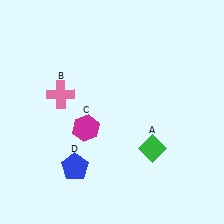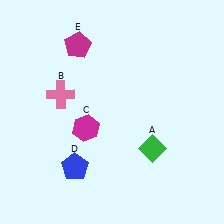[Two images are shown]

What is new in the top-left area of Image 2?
A magenta pentagon (E) was added in the top-left area of Image 2.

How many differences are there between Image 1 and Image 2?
There is 1 difference between the two images.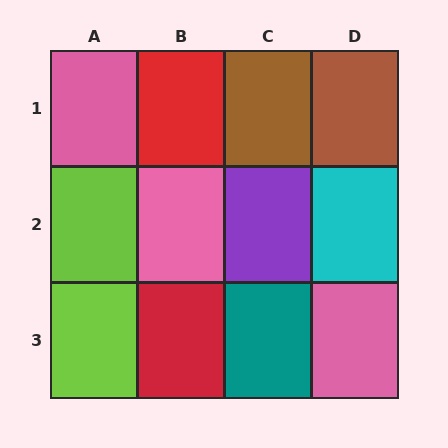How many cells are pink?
3 cells are pink.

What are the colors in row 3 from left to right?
Lime, red, teal, pink.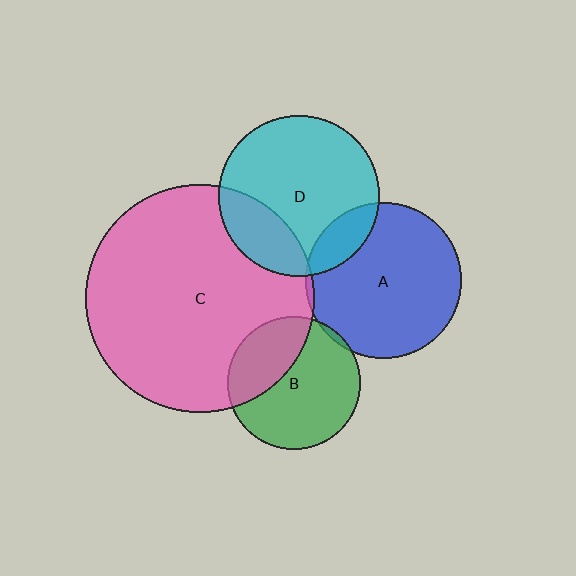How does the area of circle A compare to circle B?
Approximately 1.4 times.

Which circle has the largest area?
Circle C (pink).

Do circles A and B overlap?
Yes.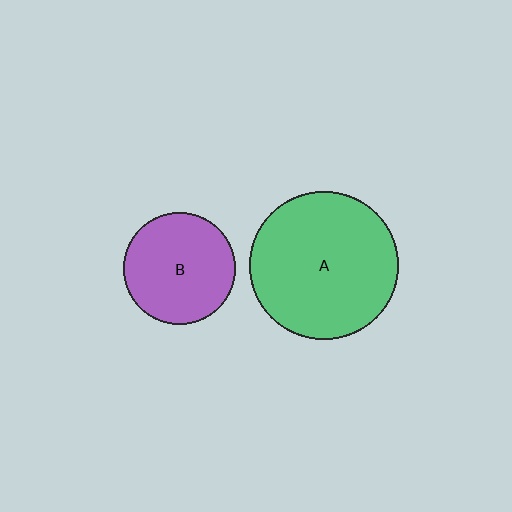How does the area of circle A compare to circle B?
Approximately 1.8 times.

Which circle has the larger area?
Circle A (green).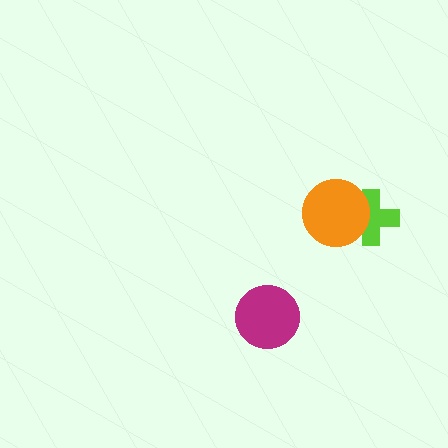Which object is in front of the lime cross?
The orange circle is in front of the lime cross.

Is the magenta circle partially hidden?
No, no other shape covers it.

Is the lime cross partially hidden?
Yes, it is partially covered by another shape.